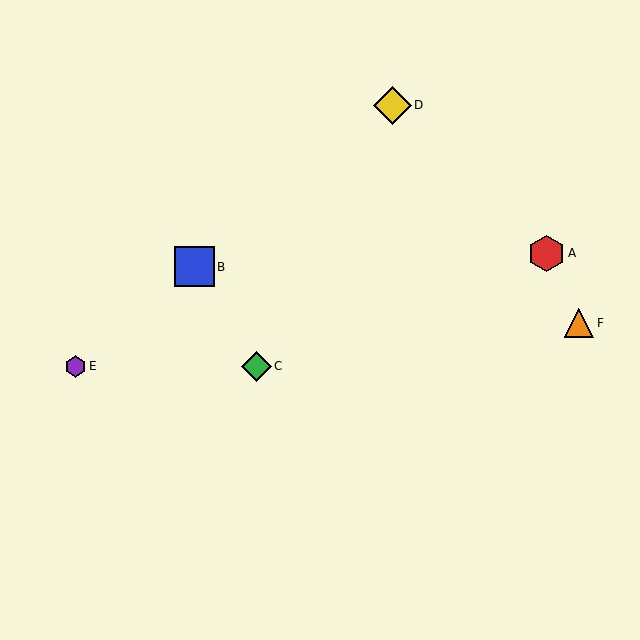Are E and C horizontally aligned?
Yes, both are at y≈366.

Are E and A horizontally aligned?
No, E is at y≈366 and A is at y≈253.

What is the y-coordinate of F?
Object F is at y≈323.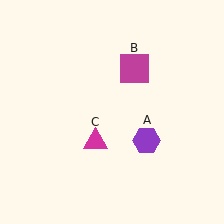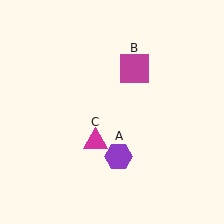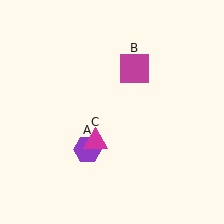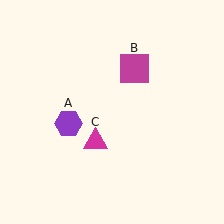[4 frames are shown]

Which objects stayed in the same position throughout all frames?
Magenta square (object B) and magenta triangle (object C) remained stationary.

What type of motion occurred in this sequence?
The purple hexagon (object A) rotated clockwise around the center of the scene.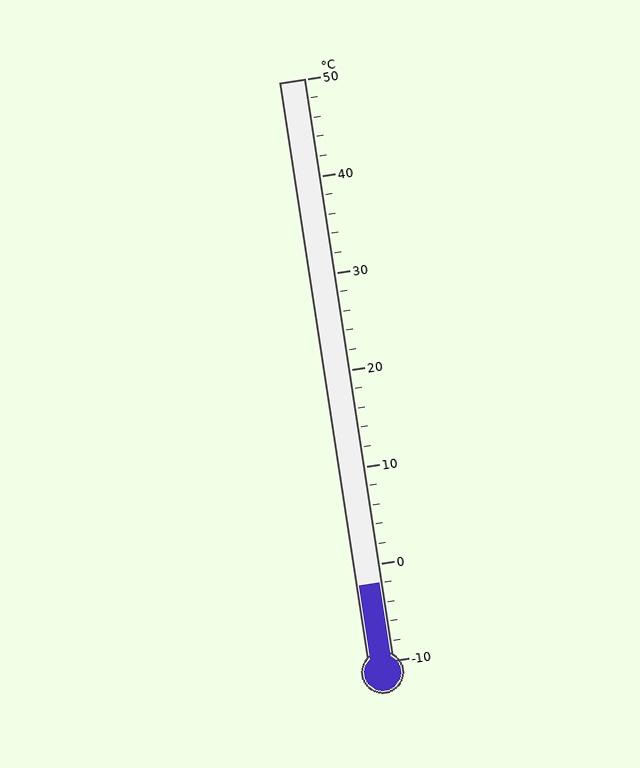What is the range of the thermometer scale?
The thermometer scale ranges from -10°C to 50°C.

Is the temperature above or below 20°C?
The temperature is below 20°C.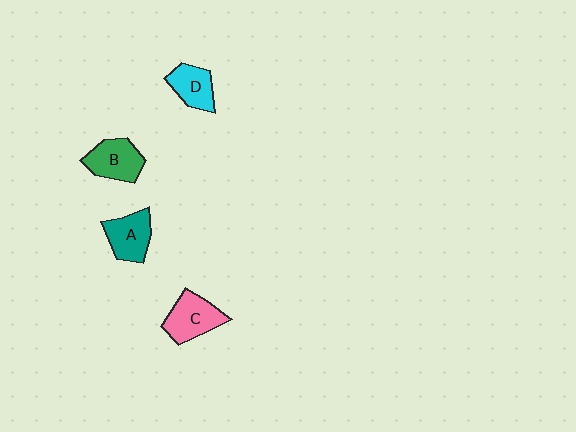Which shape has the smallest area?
Shape D (cyan).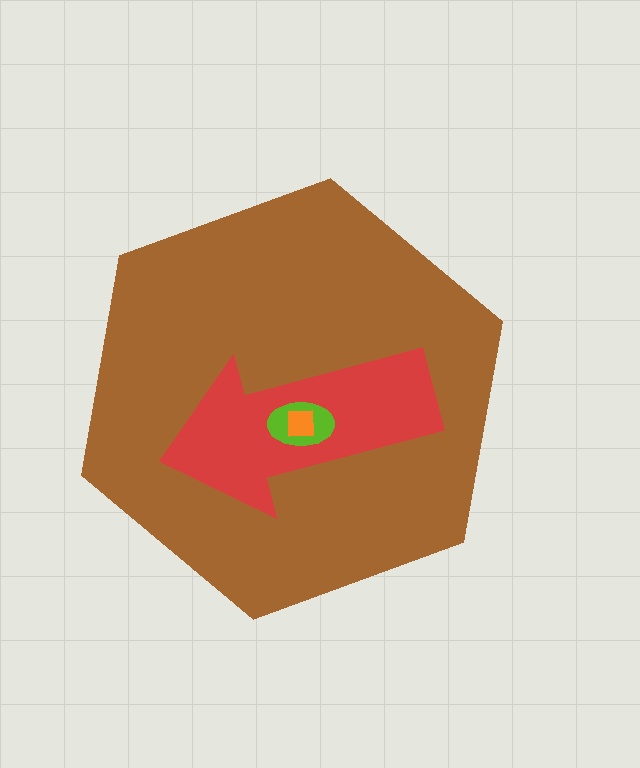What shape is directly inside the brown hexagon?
The red arrow.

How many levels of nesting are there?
4.